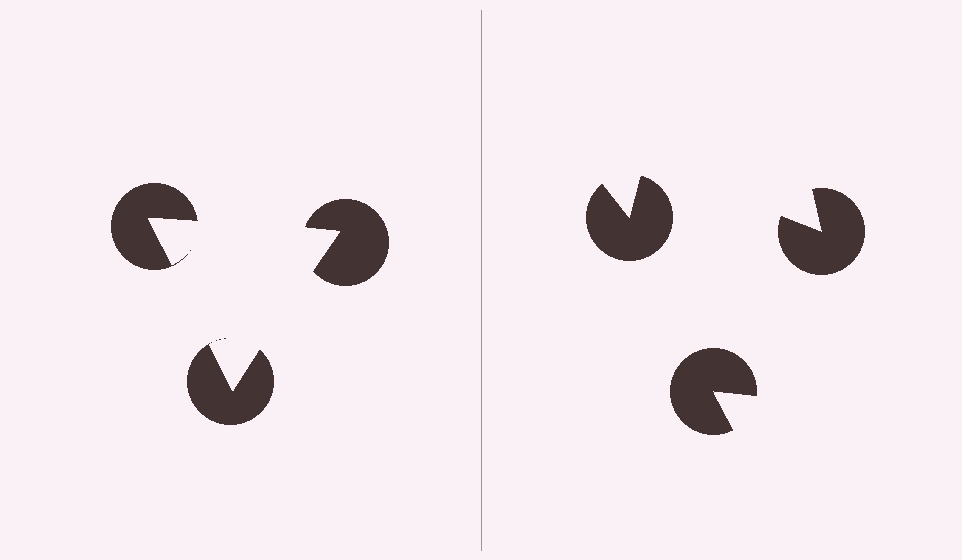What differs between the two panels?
The pac-man discs are positioned identically on both sides; only the wedge orientations differ. On the left they align to a triangle; on the right they are misaligned.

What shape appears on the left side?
An illusory triangle.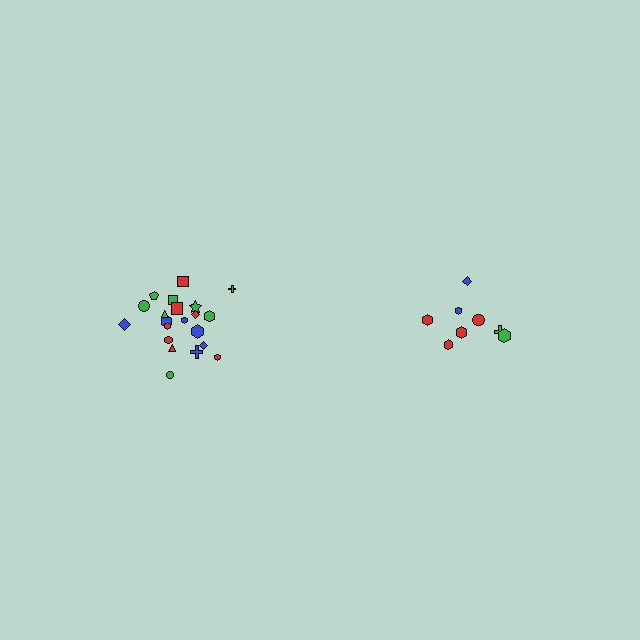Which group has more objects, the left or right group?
The left group.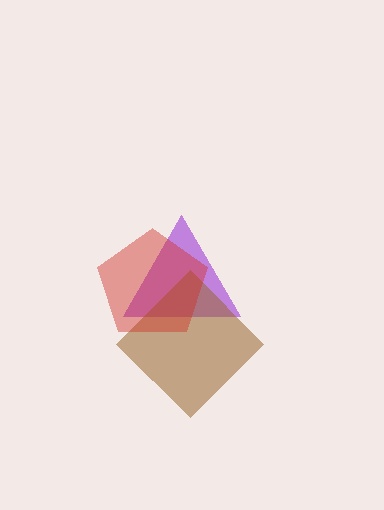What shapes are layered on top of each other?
The layered shapes are: a purple triangle, a brown diamond, a red pentagon.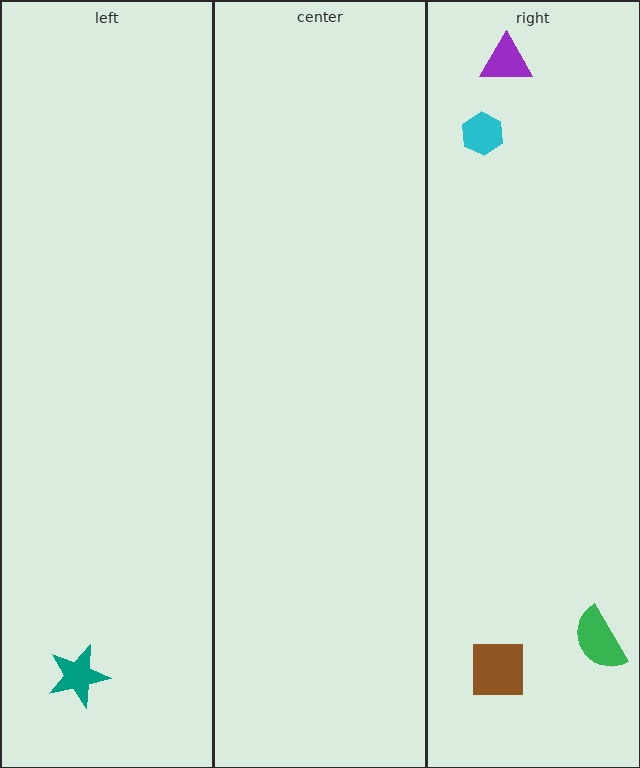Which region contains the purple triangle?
The right region.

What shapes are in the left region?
The teal star.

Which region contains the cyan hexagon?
The right region.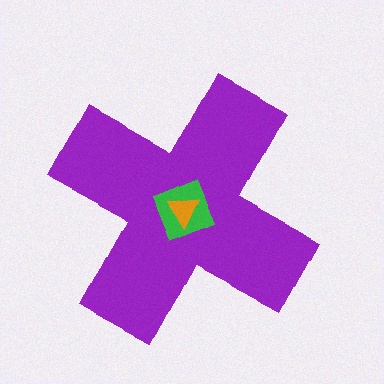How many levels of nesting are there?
3.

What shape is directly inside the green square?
The orange triangle.